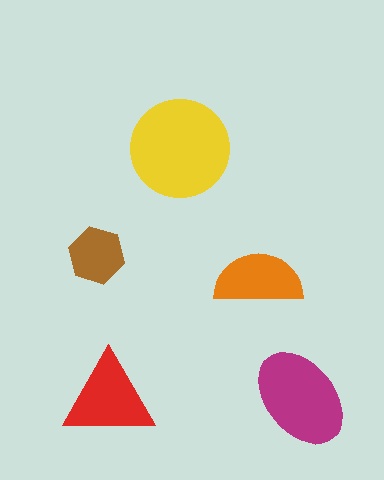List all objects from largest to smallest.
The yellow circle, the magenta ellipse, the red triangle, the orange semicircle, the brown hexagon.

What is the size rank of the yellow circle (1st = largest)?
1st.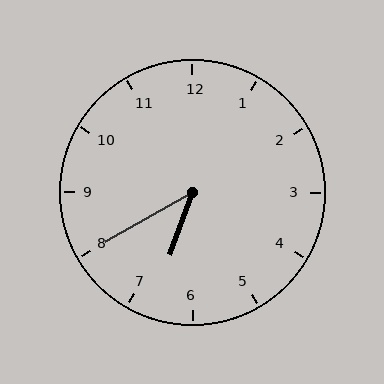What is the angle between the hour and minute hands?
Approximately 40 degrees.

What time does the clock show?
6:40.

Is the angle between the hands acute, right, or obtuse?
It is acute.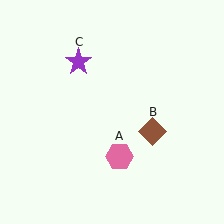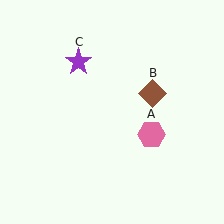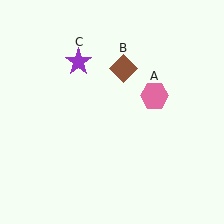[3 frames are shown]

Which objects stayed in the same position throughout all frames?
Purple star (object C) remained stationary.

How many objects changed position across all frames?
2 objects changed position: pink hexagon (object A), brown diamond (object B).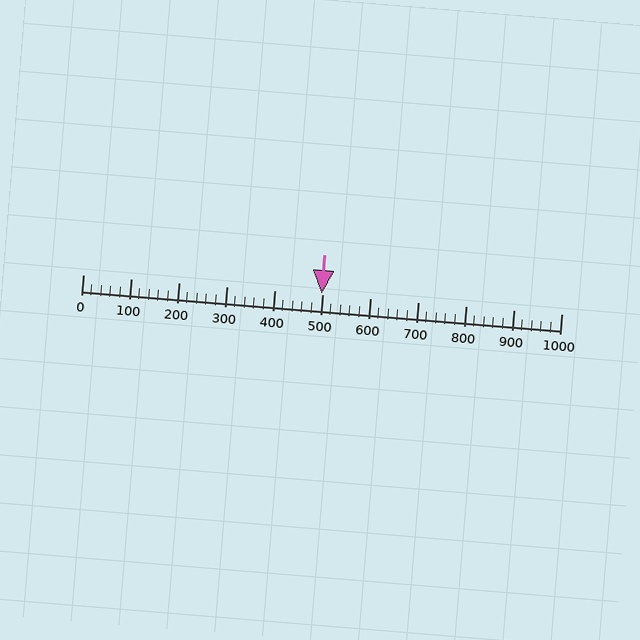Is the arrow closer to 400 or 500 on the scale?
The arrow is closer to 500.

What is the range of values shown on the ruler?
The ruler shows values from 0 to 1000.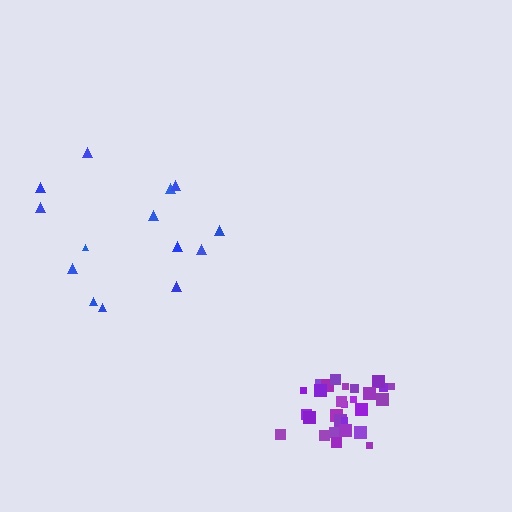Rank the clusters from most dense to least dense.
purple, blue.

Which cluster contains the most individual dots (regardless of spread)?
Purple (28).